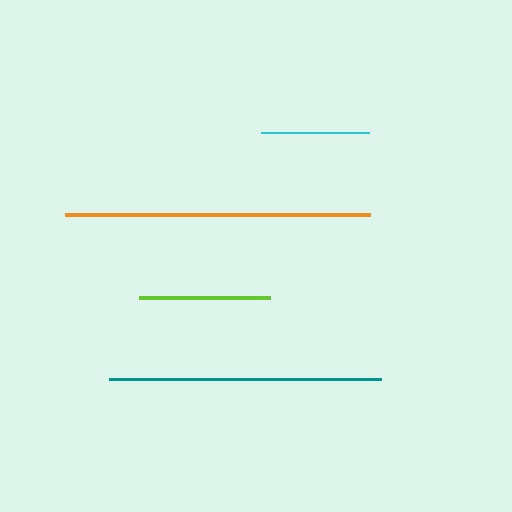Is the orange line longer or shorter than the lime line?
The orange line is longer than the lime line.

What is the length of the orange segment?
The orange segment is approximately 304 pixels long.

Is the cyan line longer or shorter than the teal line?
The teal line is longer than the cyan line.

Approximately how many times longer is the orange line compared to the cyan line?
The orange line is approximately 2.8 times the length of the cyan line.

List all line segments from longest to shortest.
From longest to shortest: orange, teal, lime, cyan.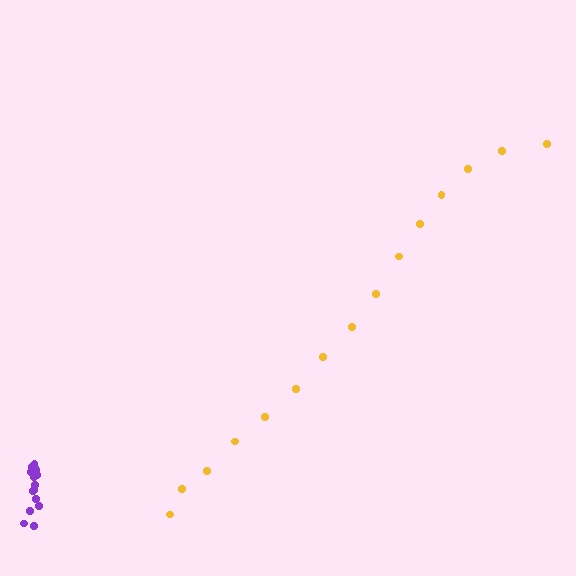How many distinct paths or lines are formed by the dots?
There are 2 distinct paths.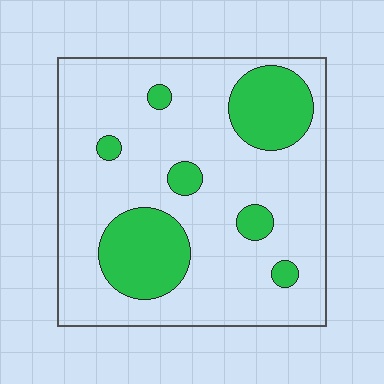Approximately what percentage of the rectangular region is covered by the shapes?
Approximately 20%.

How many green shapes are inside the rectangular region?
7.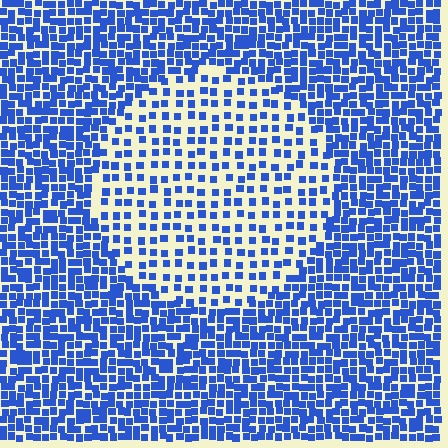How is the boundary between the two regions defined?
The boundary is defined by a change in element density (approximately 2.2x ratio). All elements are the same color, size, and shape.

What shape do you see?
I see a circle.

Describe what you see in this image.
The image contains small blue elements arranged at two different densities. A circle-shaped region is visible where the elements are less densely packed than the surrounding area.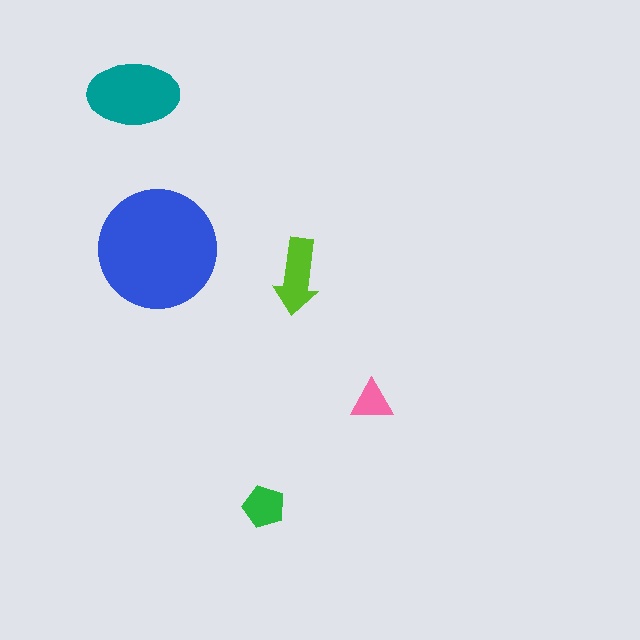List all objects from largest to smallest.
The blue circle, the teal ellipse, the lime arrow, the green pentagon, the pink triangle.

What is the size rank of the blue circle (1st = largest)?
1st.